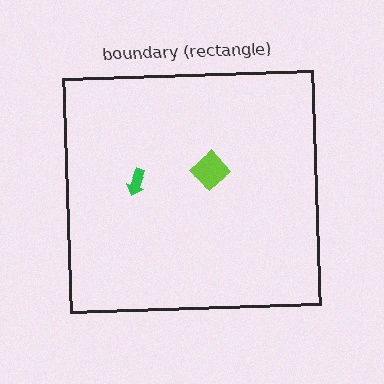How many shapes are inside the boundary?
2 inside, 0 outside.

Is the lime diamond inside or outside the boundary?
Inside.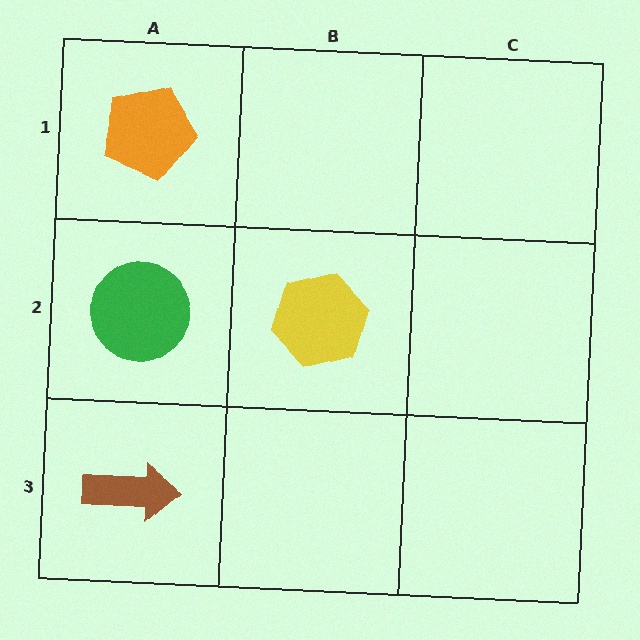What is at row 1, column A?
An orange pentagon.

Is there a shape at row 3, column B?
No, that cell is empty.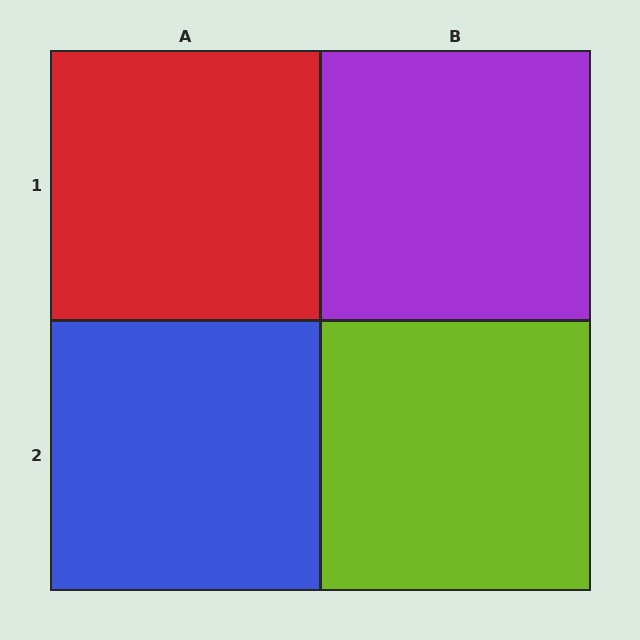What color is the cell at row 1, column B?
Purple.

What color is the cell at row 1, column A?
Red.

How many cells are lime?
1 cell is lime.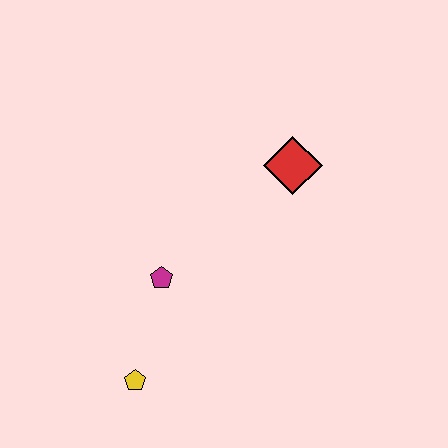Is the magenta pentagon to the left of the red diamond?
Yes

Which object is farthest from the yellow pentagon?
The red diamond is farthest from the yellow pentagon.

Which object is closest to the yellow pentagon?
The magenta pentagon is closest to the yellow pentagon.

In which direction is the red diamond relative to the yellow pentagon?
The red diamond is above the yellow pentagon.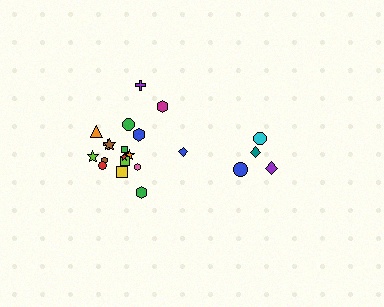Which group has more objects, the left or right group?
The left group.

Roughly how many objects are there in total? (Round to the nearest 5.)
Roughly 20 objects in total.